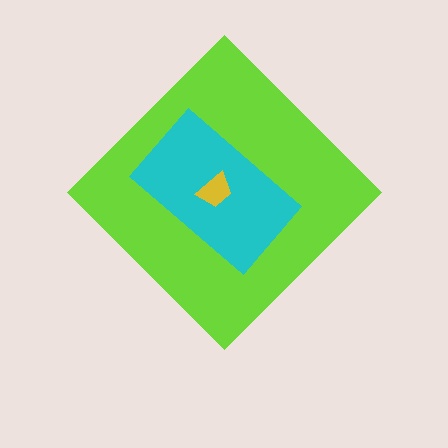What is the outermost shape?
The lime diamond.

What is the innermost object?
The yellow trapezoid.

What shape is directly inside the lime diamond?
The cyan rectangle.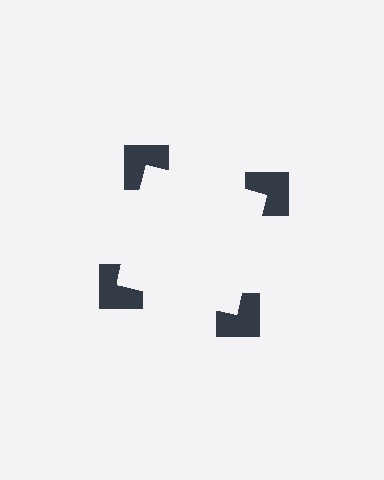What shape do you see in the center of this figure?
An illusory square — its edges are inferred from the aligned wedge cuts in the notched squares, not physically drawn.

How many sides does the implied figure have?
4 sides.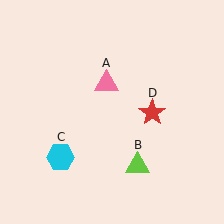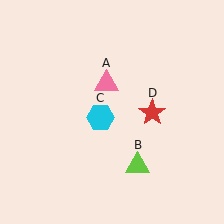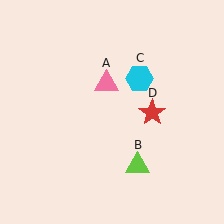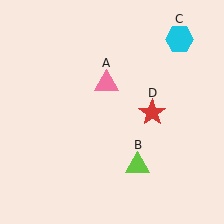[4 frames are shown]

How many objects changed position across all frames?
1 object changed position: cyan hexagon (object C).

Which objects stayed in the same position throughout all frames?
Pink triangle (object A) and lime triangle (object B) and red star (object D) remained stationary.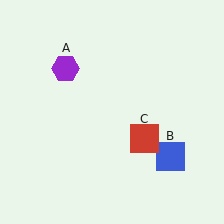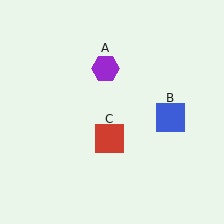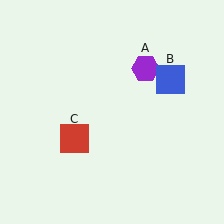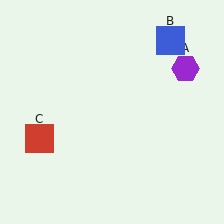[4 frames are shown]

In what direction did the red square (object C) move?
The red square (object C) moved left.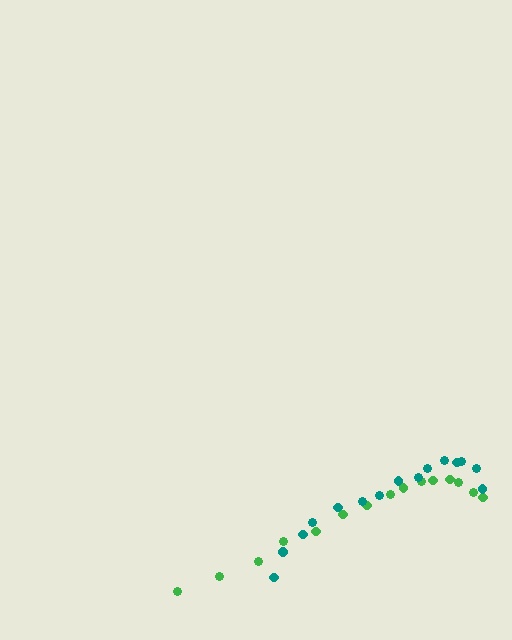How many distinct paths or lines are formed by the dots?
There are 2 distinct paths.